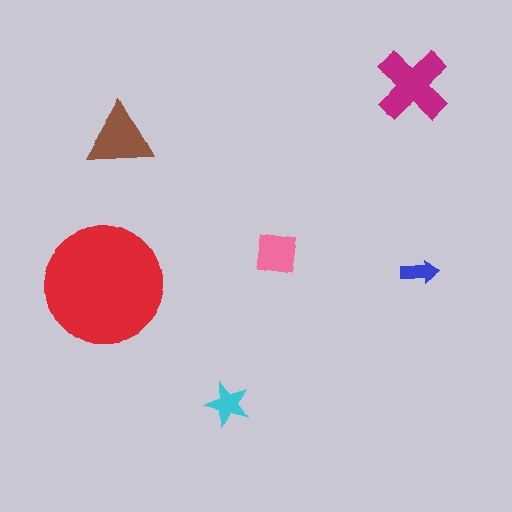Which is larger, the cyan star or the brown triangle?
The brown triangle.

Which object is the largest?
The red circle.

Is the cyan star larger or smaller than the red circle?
Smaller.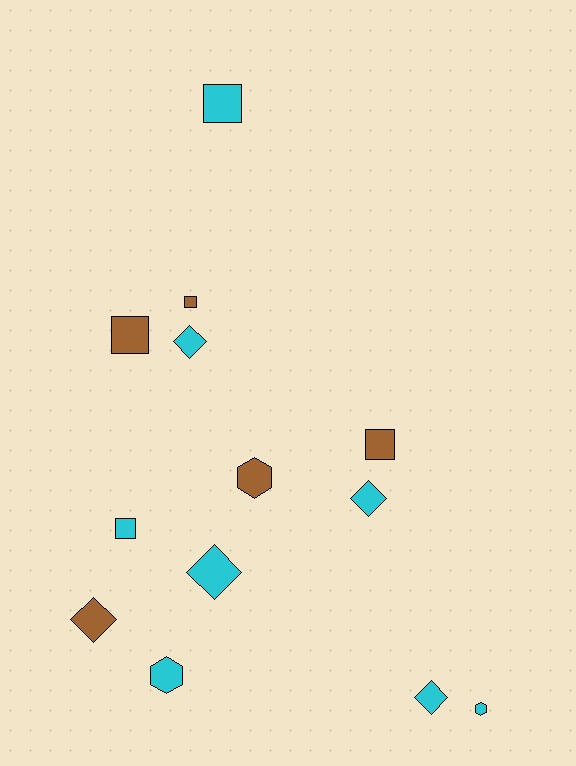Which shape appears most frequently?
Diamond, with 5 objects.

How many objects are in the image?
There are 13 objects.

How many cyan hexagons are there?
There are 2 cyan hexagons.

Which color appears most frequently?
Cyan, with 8 objects.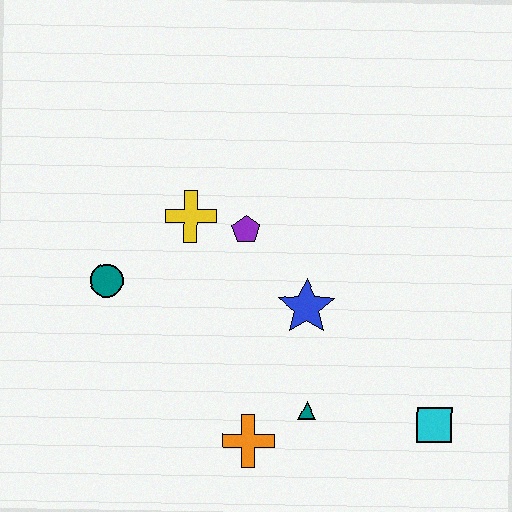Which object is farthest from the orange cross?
The yellow cross is farthest from the orange cross.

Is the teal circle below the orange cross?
No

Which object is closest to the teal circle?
The yellow cross is closest to the teal circle.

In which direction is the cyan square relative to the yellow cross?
The cyan square is to the right of the yellow cross.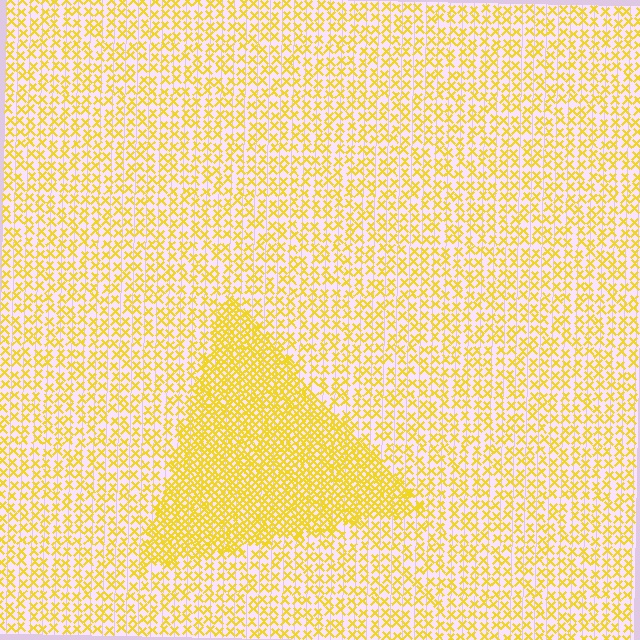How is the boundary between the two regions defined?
The boundary is defined by a change in element density (approximately 2.3x ratio). All elements are the same color, size, and shape.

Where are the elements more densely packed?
The elements are more densely packed inside the triangle boundary.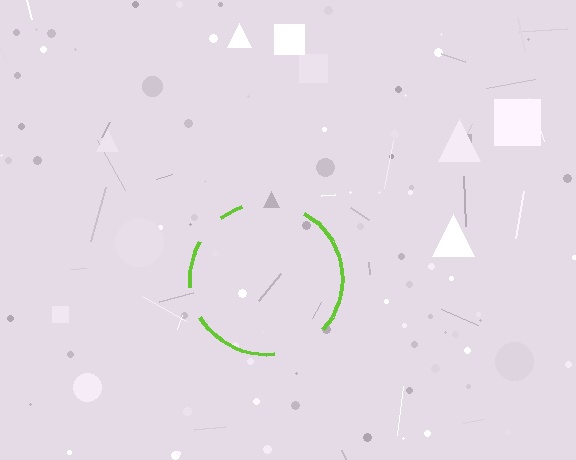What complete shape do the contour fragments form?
The contour fragments form a circle.